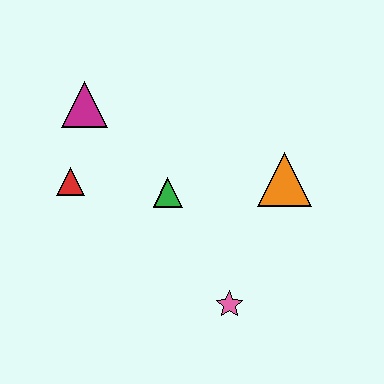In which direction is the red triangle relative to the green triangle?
The red triangle is to the left of the green triangle.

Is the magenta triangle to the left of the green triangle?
Yes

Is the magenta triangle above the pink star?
Yes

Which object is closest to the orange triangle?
The green triangle is closest to the orange triangle.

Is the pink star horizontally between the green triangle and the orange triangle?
Yes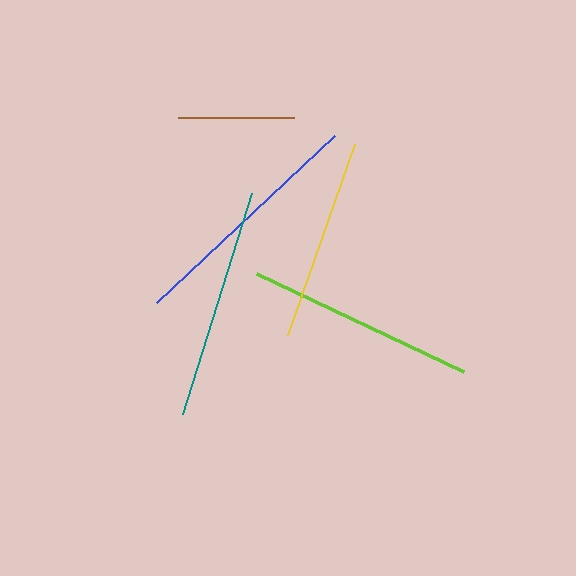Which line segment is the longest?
The blue line is the longest at approximately 244 pixels.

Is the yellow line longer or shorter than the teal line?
The teal line is longer than the yellow line.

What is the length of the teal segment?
The teal segment is approximately 232 pixels long.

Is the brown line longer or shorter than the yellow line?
The yellow line is longer than the brown line.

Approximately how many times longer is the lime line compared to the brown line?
The lime line is approximately 2.0 times the length of the brown line.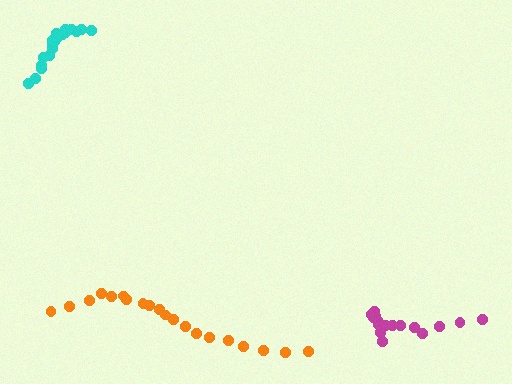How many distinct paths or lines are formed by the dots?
There are 3 distinct paths.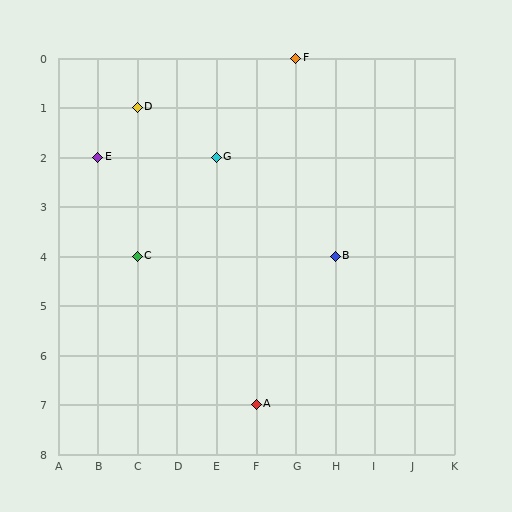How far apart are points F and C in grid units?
Points F and C are 4 columns and 4 rows apart (about 5.7 grid units diagonally).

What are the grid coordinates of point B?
Point B is at grid coordinates (H, 4).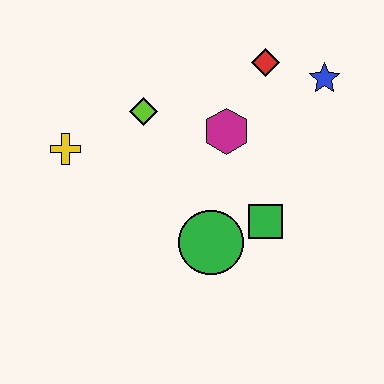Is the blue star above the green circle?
Yes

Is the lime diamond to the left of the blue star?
Yes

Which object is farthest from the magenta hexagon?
The yellow cross is farthest from the magenta hexagon.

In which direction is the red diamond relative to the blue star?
The red diamond is to the left of the blue star.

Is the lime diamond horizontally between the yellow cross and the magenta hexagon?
Yes